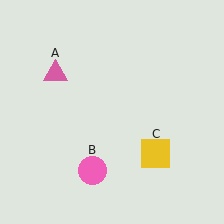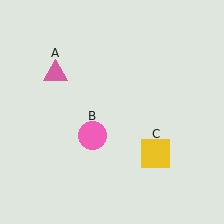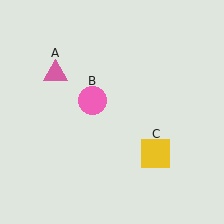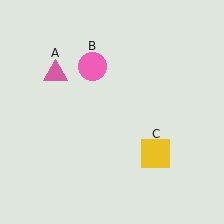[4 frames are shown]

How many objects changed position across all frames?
1 object changed position: pink circle (object B).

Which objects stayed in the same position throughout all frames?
Pink triangle (object A) and yellow square (object C) remained stationary.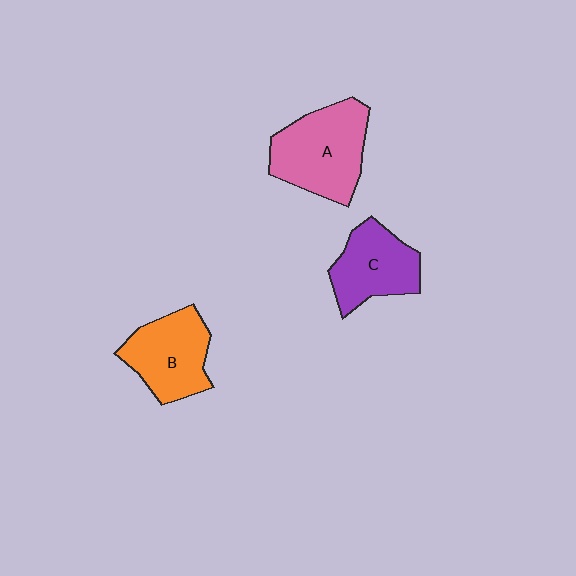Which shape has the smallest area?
Shape C (purple).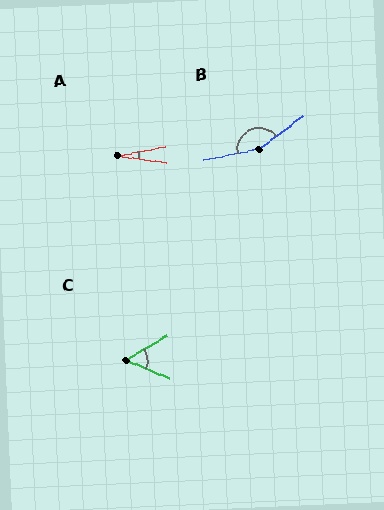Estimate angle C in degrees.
Approximately 53 degrees.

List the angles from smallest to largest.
A (18°), C (53°), B (155°).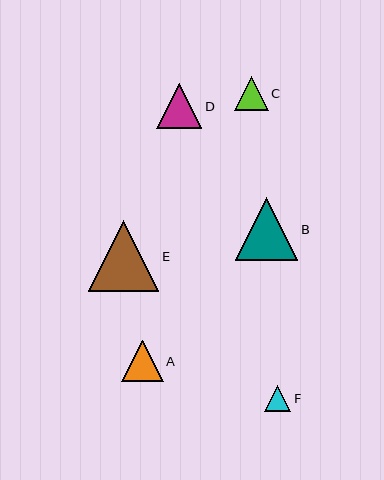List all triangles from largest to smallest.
From largest to smallest: E, B, D, A, C, F.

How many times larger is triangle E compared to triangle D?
Triangle E is approximately 1.6 times the size of triangle D.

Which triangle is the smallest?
Triangle F is the smallest with a size of approximately 26 pixels.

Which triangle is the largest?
Triangle E is the largest with a size of approximately 71 pixels.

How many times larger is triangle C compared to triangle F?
Triangle C is approximately 1.3 times the size of triangle F.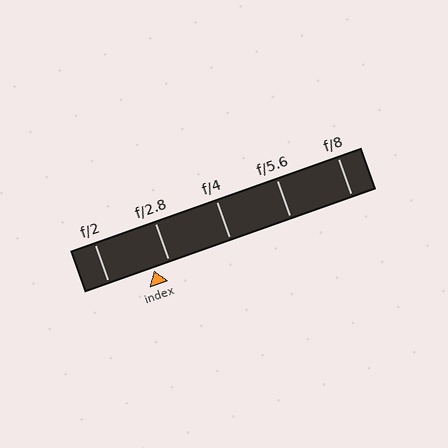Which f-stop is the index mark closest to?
The index mark is closest to f/2.8.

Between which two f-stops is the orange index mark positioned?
The index mark is between f/2 and f/2.8.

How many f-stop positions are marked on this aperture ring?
There are 5 f-stop positions marked.